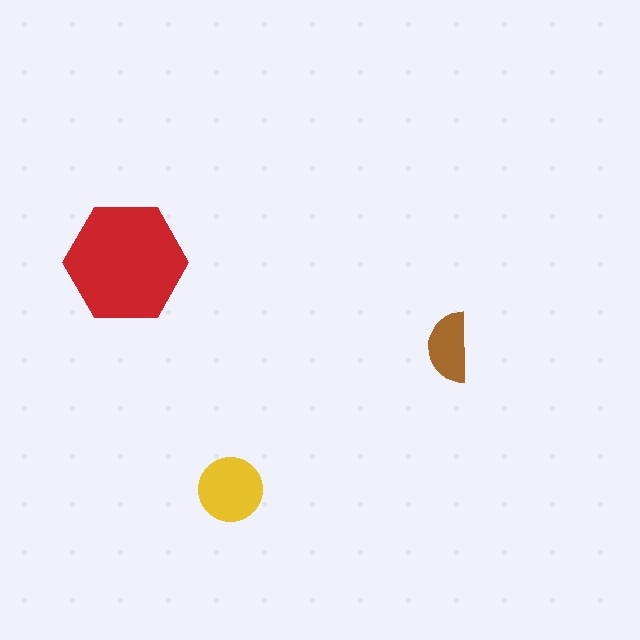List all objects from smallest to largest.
The brown semicircle, the yellow circle, the red hexagon.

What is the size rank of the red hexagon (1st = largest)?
1st.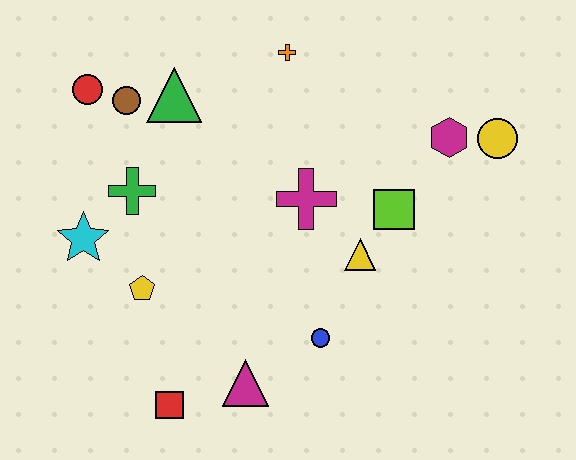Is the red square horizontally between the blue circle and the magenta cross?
No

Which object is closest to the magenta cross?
The yellow triangle is closest to the magenta cross.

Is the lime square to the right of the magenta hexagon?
No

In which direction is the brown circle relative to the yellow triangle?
The brown circle is to the left of the yellow triangle.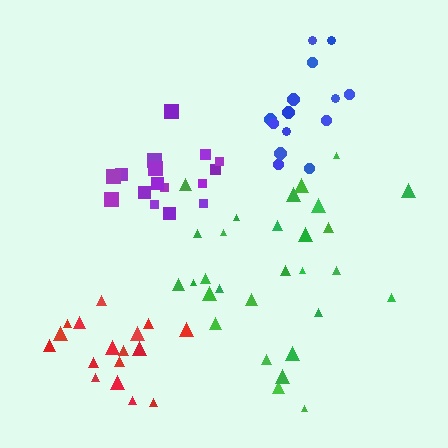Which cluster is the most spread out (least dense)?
Green.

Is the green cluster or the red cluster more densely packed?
Red.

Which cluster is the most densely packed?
Red.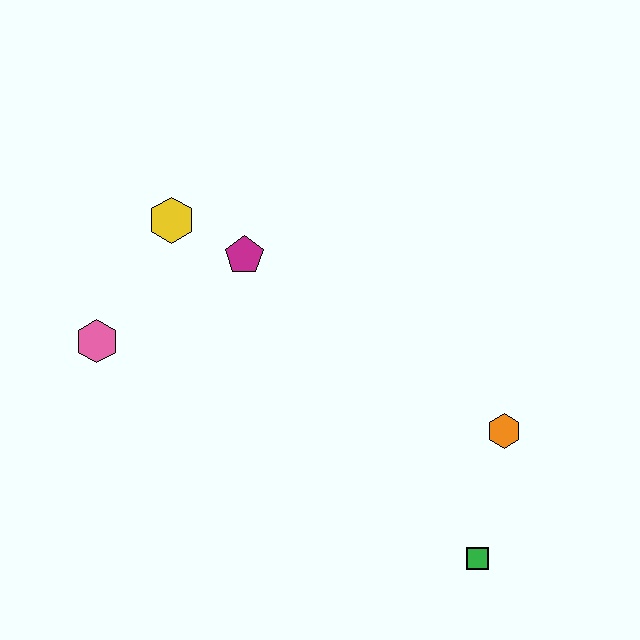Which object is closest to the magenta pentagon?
The yellow hexagon is closest to the magenta pentagon.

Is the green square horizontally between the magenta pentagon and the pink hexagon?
No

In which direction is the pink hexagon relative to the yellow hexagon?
The pink hexagon is below the yellow hexagon.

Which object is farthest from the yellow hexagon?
The green square is farthest from the yellow hexagon.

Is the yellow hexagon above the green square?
Yes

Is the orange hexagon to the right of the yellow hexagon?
Yes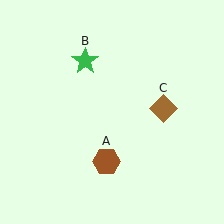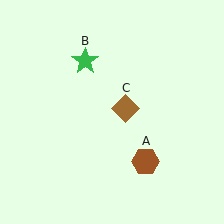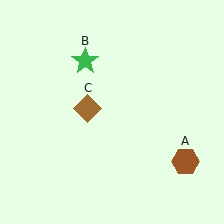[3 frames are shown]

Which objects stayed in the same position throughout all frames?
Green star (object B) remained stationary.